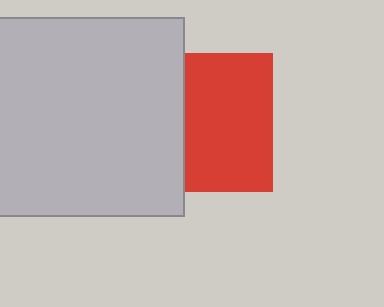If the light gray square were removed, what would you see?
You would see the complete red square.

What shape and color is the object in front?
The object in front is a light gray square.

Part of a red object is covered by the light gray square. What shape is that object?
It is a square.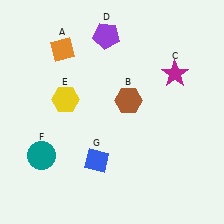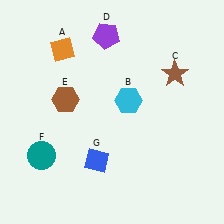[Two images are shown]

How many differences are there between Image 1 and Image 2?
There are 3 differences between the two images.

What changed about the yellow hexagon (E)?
In Image 1, E is yellow. In Image 2, it changed to brown.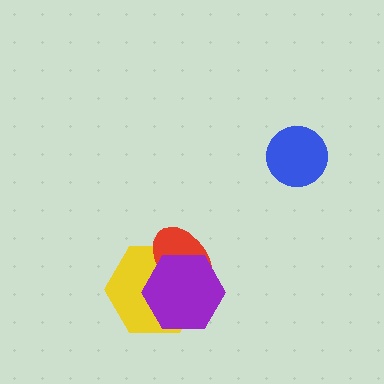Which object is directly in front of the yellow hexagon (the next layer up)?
The red ellipse is directly in front of the yellow hexagon.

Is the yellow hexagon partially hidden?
Yes, it is partially covered by another shape.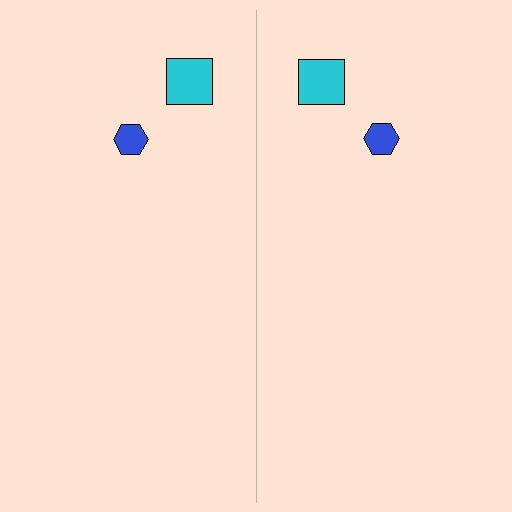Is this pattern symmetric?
Yes, this pattern has bilateral (reflection) symmetry.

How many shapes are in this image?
There are 4 shapes in this image.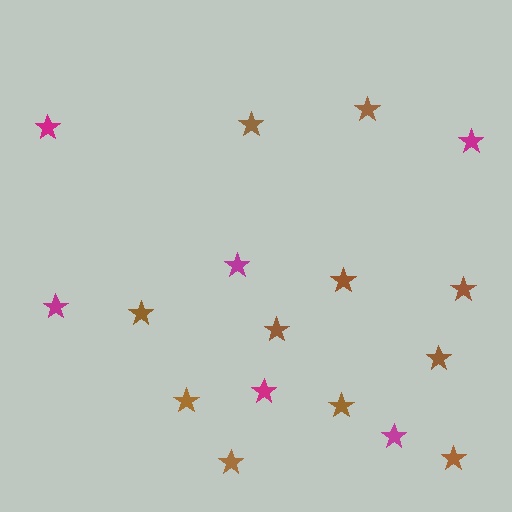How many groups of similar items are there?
There are 2 groups: one group of brown stars (11) and one group of magenta stars (6).